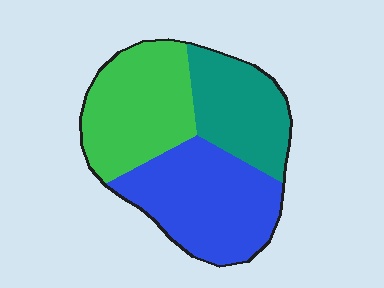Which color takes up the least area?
Teal, at roughly 25%.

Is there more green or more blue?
Blue.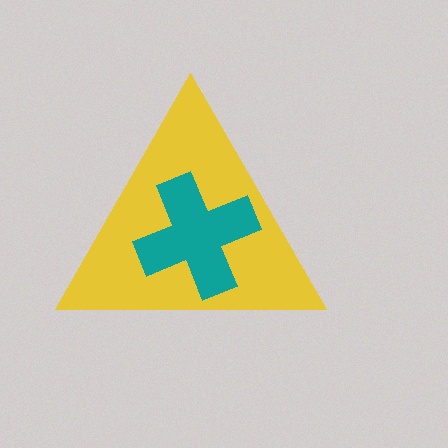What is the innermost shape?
The teal cross.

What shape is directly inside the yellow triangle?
The teal cross.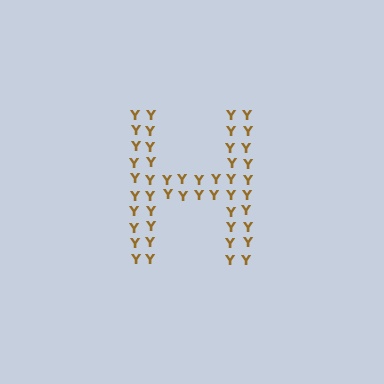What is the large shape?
The large shape is the letter H.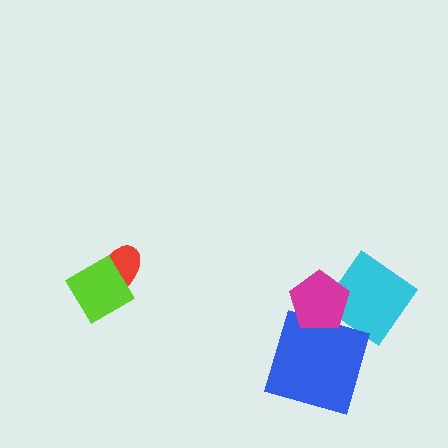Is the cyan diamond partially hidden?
Yes, it is partially covered by another shape.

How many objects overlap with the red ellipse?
1 object overlaps with the red ellipse.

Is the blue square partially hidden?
Yes, it is partially covered by another shape.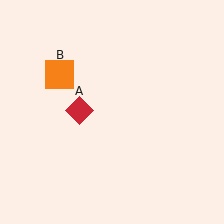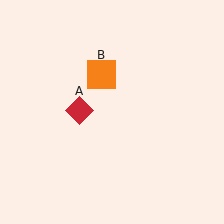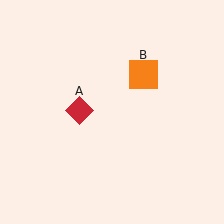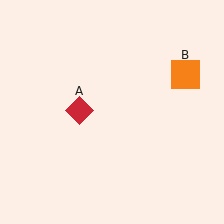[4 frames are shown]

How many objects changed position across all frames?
1 object changed position: orange square (object B).